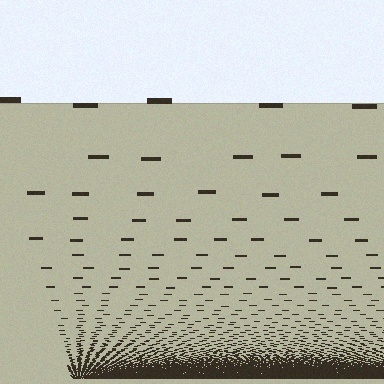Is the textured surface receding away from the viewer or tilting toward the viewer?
The surface appears to tilt toward the viewer. Texture elements get larger and sparser toward the top.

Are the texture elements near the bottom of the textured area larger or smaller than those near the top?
Smaller. The gradient is inverted — elements near the bottom are smaller and denser.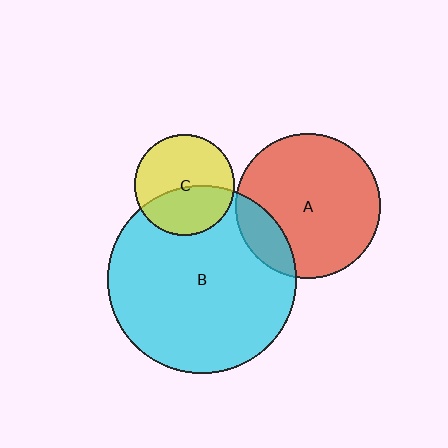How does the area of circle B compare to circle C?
Approximately 3.6 times.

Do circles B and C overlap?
Yes.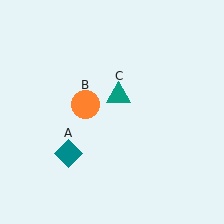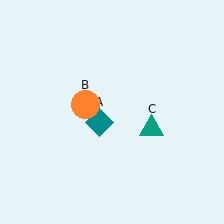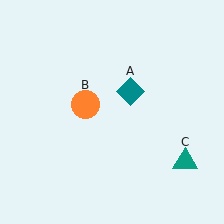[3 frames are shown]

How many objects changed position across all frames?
2 objects changed position: teal diamond (object A), teal triangle (object C).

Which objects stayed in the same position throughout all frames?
Orange circle (object B) remained stationary.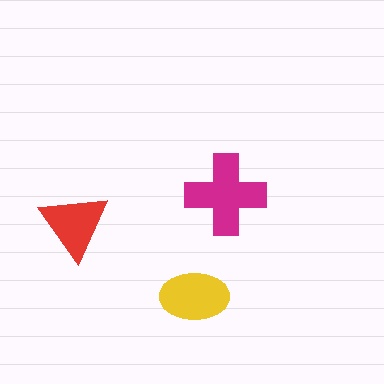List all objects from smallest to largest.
The red triangle, the yellow ellipse, the magenta cross.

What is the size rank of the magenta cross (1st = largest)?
1st.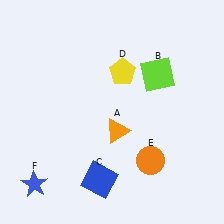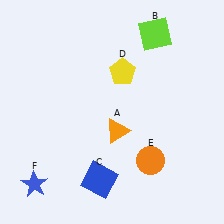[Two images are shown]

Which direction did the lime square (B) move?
The lime square (B) moved up.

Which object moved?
The lime square (B) moved up.